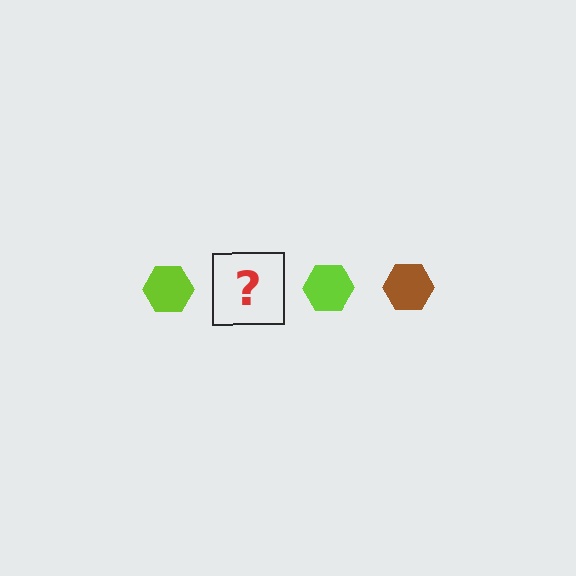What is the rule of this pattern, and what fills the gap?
The rule is that the pattern cycles through lime, brown hexagons. The gap should be filled with a brown hexagon.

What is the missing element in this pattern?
The missing element is a brown hexagon.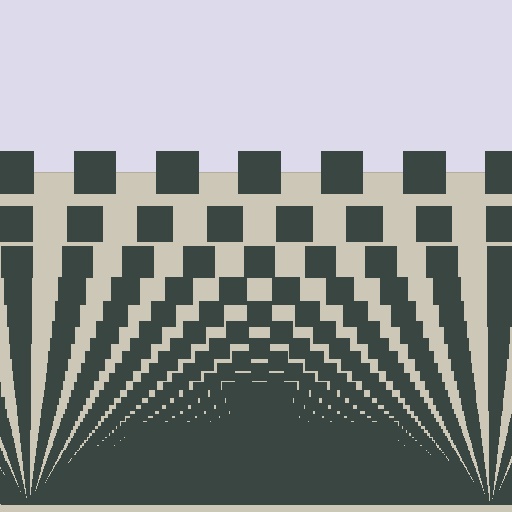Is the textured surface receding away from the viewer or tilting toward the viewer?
The surface appears to tilt toward the viewer. Texture elements get larger and sparser toward the top.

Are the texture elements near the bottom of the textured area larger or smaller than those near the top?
Smaller. The gradient is inverted — elements near the bottom are smaller and denser.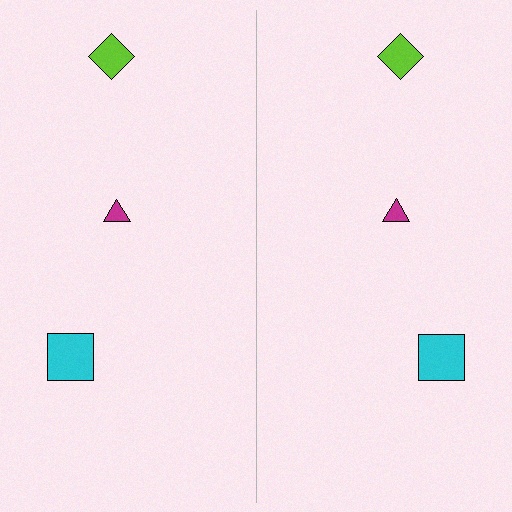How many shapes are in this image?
There are 6 shapes in this image.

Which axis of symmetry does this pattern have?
The pattern has a vertical axis of symmetry running through the center of the image.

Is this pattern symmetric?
Yes, this pattern has bilateral (reflection) symmetry.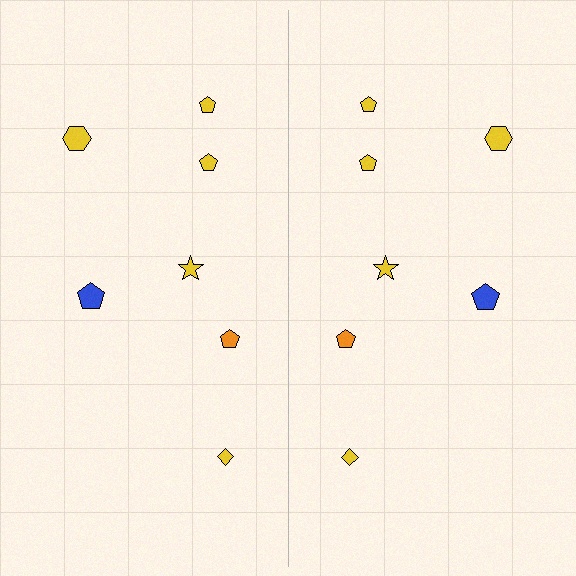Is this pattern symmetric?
Yes, this pattern has bilateral (reflection) symmetry.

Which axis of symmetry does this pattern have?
The pattern has a vertical axis of symmetry running through the center of the image.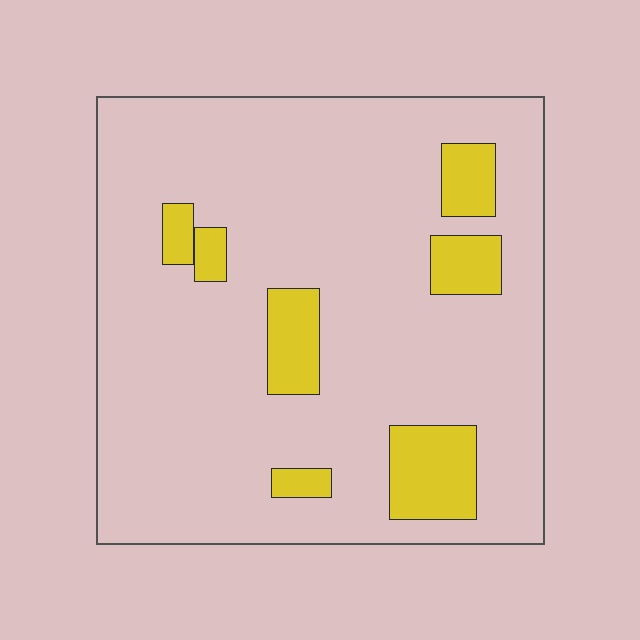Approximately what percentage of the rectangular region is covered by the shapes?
Approximately 15%.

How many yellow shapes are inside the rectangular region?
7.